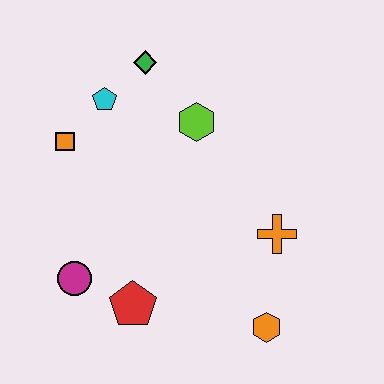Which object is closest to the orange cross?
The orange hexagon is closest to the orange cross.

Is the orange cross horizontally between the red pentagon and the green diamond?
No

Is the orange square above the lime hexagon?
No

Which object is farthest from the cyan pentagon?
The orange hexagon is farthest from the cyan pentagon.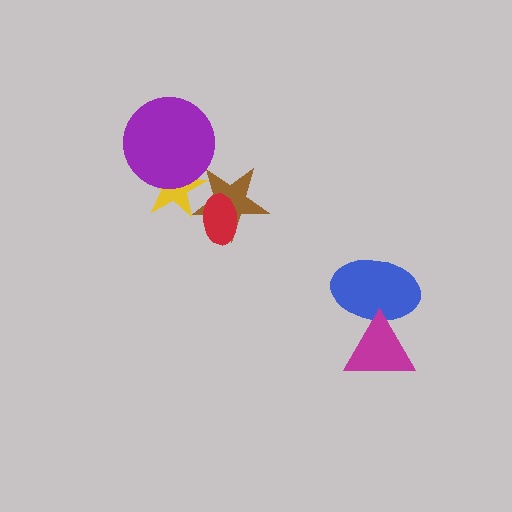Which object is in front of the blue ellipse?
The magenta triangle is in front of the blue ellipse.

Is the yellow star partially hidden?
Yes, it is partially covered by another shape.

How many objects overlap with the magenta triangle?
1 object overlaps with the magenta triangle.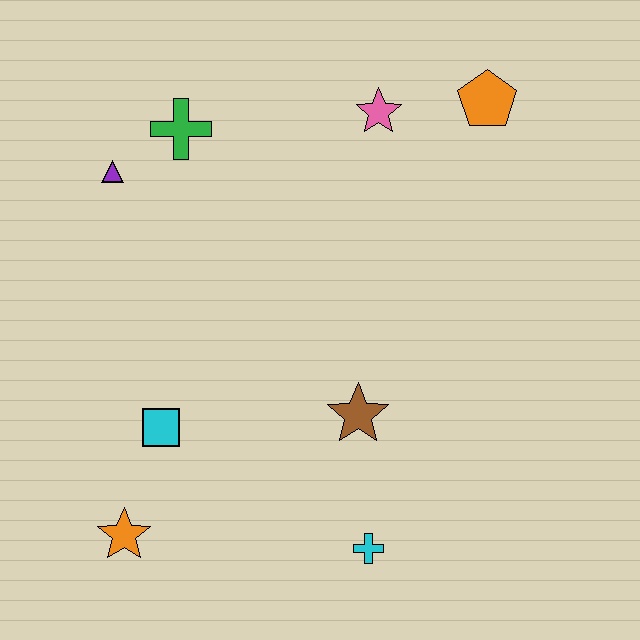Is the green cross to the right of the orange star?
Yes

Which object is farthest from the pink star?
The orange star is farthest from the pink star.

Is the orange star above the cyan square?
No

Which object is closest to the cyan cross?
The brown star is closest to the cyan cross.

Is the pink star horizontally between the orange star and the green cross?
No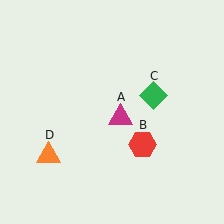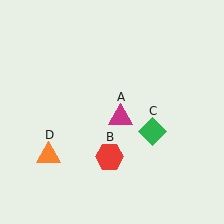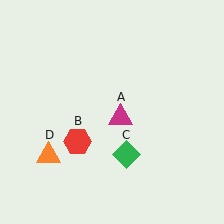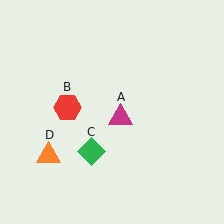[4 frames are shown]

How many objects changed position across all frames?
2 objects changed position: red hexagon (object B), green diamond (object C).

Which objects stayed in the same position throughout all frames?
Magenta triangle (object A) and orange triangle (object D) remained stationary.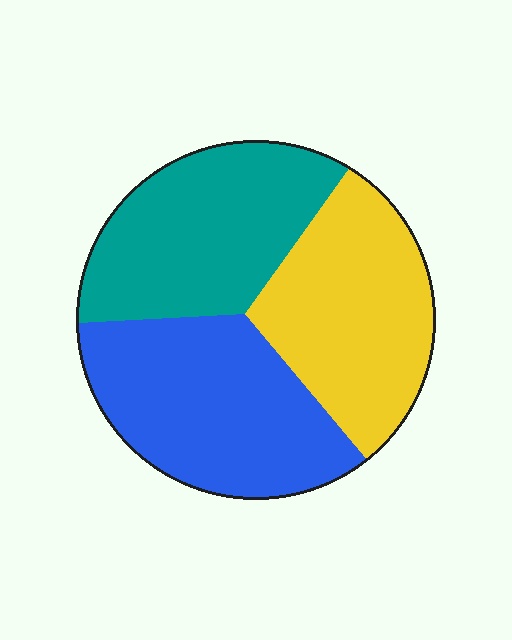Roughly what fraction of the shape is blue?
Blue covers 36% of the shape.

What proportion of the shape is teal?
Teal takes up between a sixth and a third of the shape.